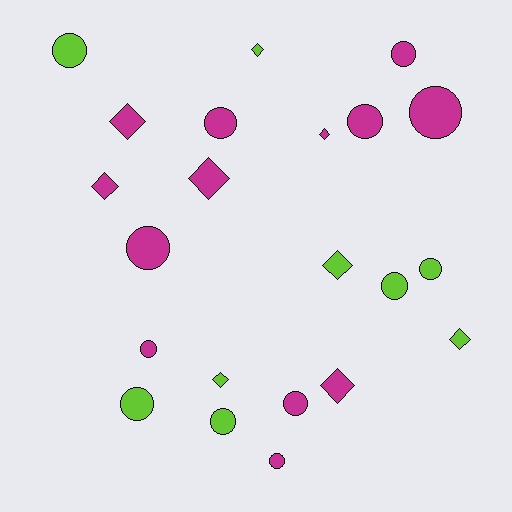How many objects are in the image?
There are 22 objects.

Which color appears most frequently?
Magenta, with 13 objects.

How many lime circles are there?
There are 5 lime circles.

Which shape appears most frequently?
Circle, with 13 objects.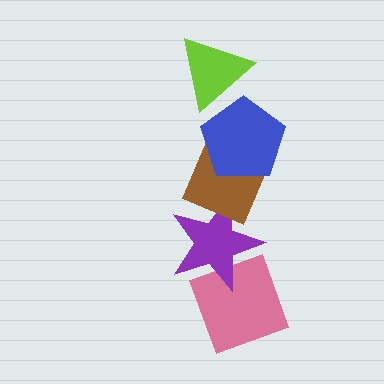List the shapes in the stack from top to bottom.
From top to bottom: the lime triangle, the blue pentagon, the brown diamond, the purple star, the pink diamond.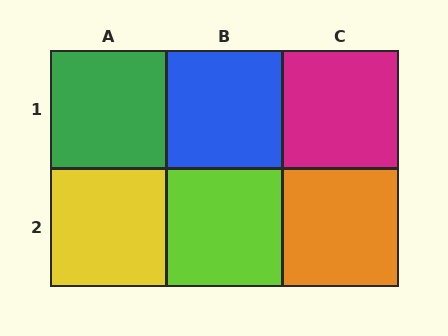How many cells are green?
1 cell is green.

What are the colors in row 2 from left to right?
Yellow, lime, orange.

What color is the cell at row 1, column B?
Blue.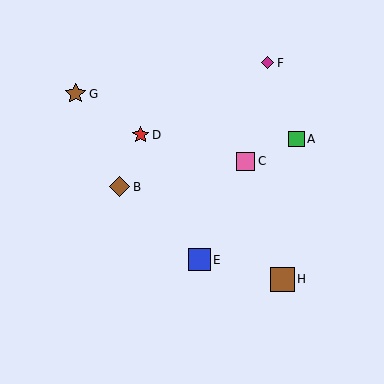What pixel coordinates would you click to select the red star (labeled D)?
Click at (141, 135) to select the red star D.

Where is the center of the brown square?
The center of the brown square is at (282, 279).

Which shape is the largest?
The brown square (labeled H) is the largest.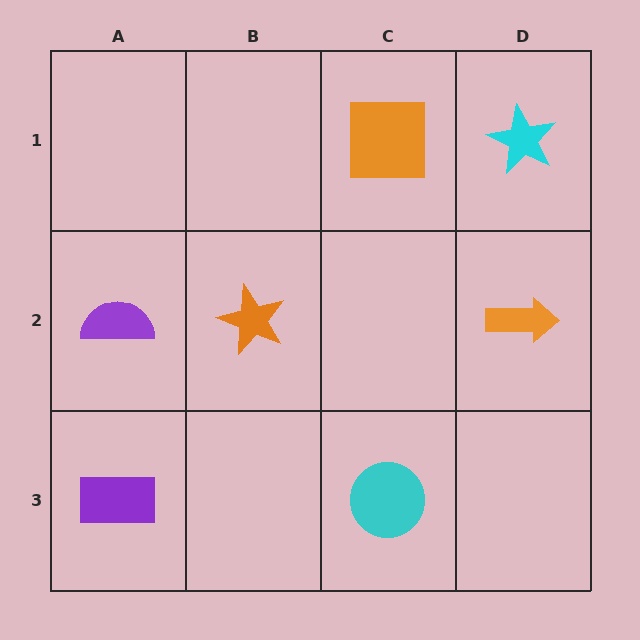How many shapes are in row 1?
2 shapes.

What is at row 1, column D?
A cyan star.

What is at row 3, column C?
A cyan circle.